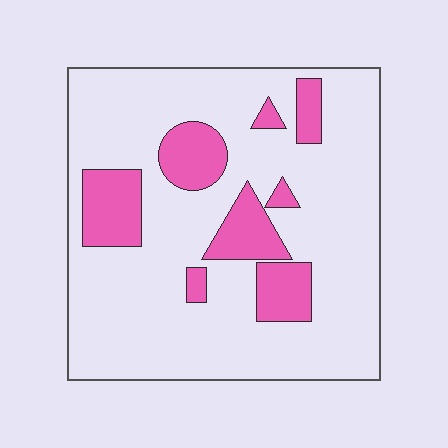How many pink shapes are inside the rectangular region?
8.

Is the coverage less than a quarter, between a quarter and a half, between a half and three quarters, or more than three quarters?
Less than a quarter.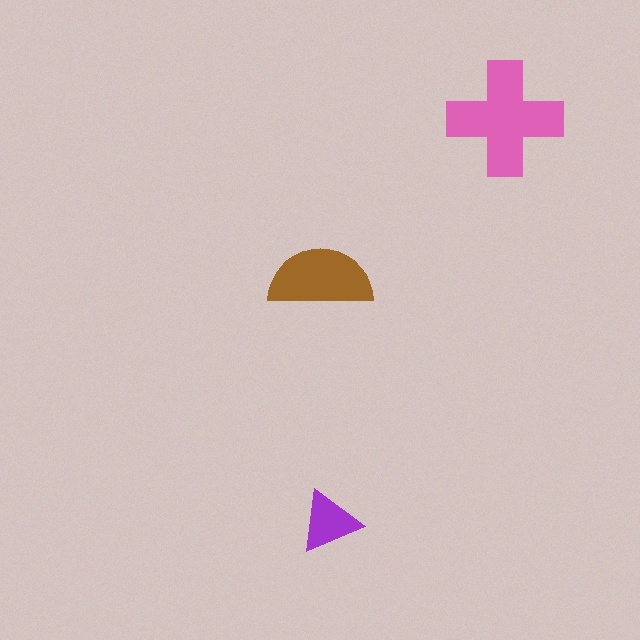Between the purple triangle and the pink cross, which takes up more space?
The pink cross.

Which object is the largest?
The pink cross.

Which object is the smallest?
The purple triangle.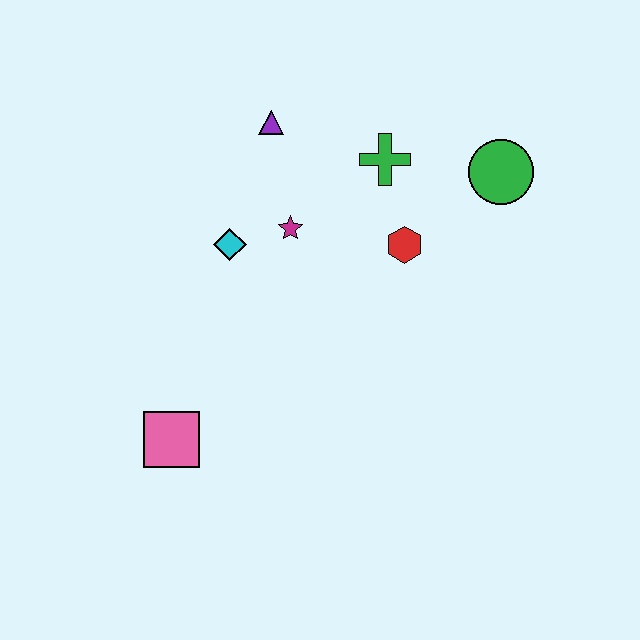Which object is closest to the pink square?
The cyan diamond is closest to the pink square.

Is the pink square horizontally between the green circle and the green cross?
No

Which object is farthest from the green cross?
The pink square is farthest from the green cross.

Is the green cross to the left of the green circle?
Yes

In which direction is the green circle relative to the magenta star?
The green circle is to the right of the magenta star.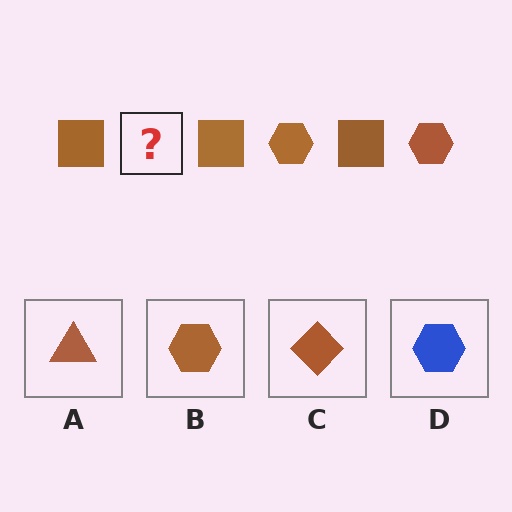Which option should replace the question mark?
Option B.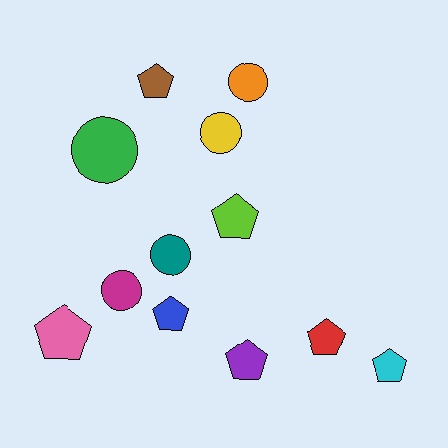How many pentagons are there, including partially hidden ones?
There are 7 pentagons.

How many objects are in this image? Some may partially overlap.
There are 12 objects.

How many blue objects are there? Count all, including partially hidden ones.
There is 1 blue object.